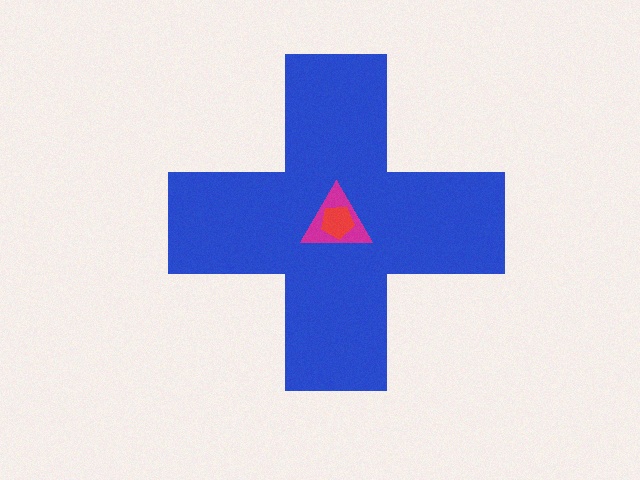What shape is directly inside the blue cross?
The magenta triangle.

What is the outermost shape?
The blue cross.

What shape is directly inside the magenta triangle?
The red pentagon.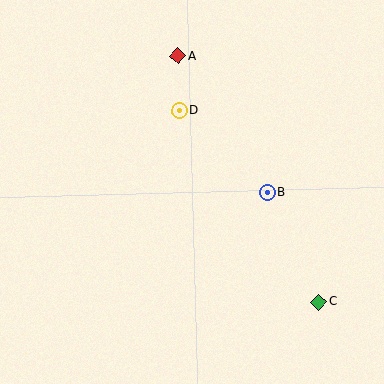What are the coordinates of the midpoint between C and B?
The midpoint between C and B is at (293, 247).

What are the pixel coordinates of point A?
Point A is at (178, 56).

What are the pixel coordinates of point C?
Point C is at (319, 302).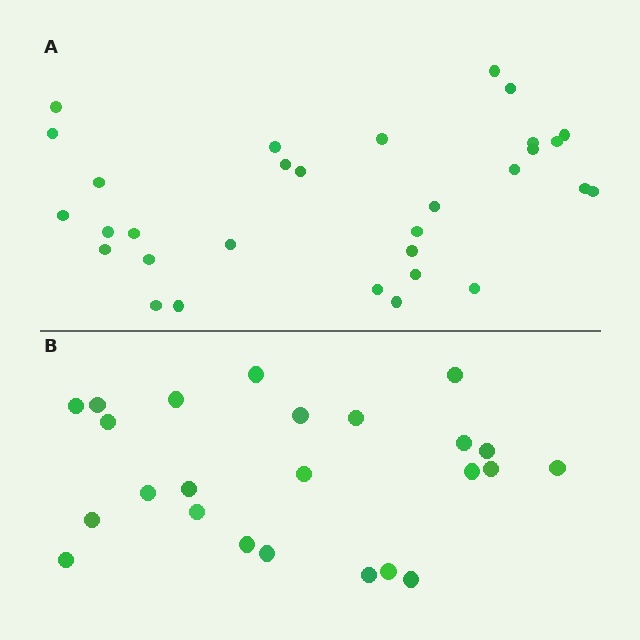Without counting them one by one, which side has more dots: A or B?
Region A (the top region) has more dots.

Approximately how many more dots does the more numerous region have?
Region A has roughly 8 or so more dots than region B.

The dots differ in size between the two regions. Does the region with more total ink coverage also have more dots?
No. Region B has more total ink coverage because its dots are larger, but region A actually contains more individual dots. Total area can be misleading — the number of items is what matters here.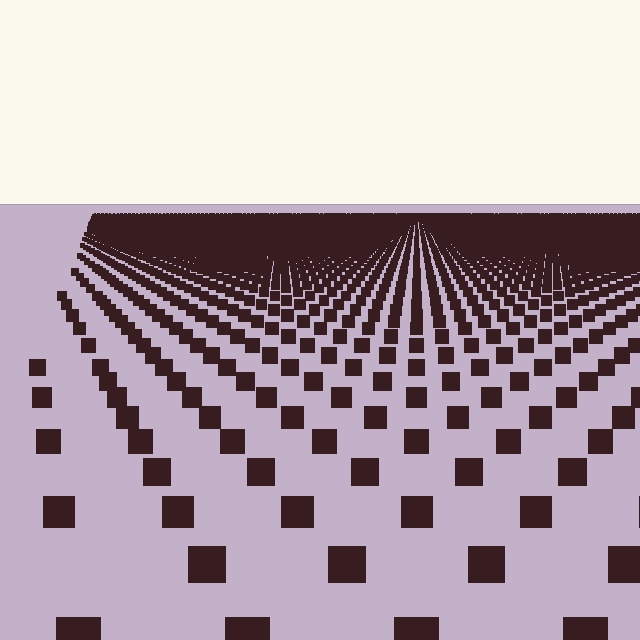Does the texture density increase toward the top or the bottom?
Density increases toward the top.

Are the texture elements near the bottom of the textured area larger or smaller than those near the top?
Larger. Near the bottom, elements are closer to the viewer and appear at a bigger on-screen size.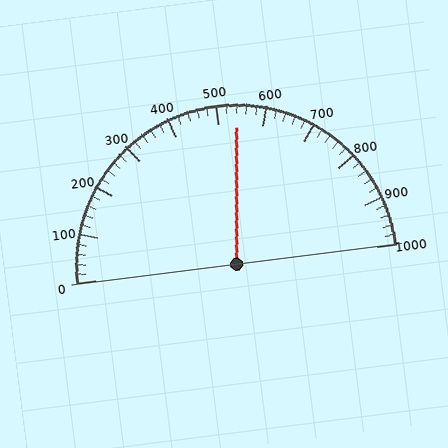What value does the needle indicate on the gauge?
The needle indicates approximately 540.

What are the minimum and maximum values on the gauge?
The gauge ranges from 0 to 1000.